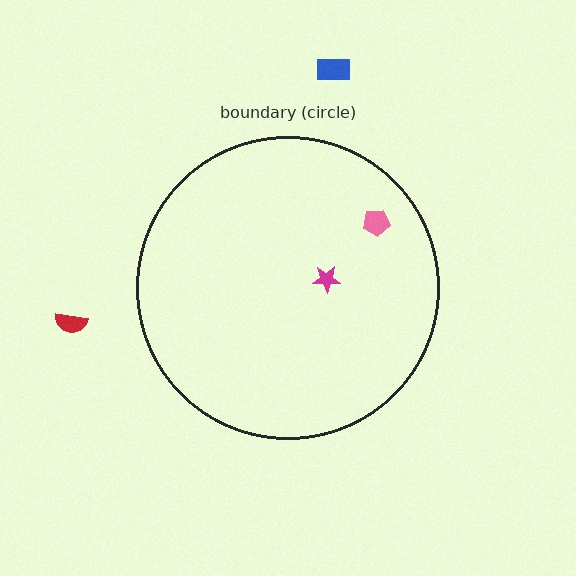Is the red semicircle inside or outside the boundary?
Outside.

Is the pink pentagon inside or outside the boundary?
Inside.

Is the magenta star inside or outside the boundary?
Inside.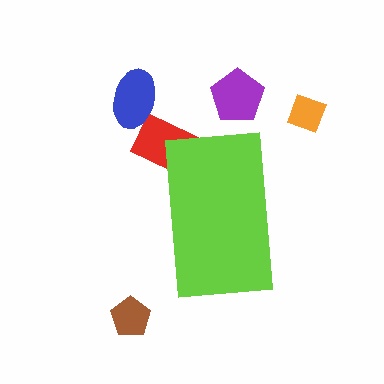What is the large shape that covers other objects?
A lime rectangle.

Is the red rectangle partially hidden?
Yes, the red rectangle is partially hidden behind the lime rectangle.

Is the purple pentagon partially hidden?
No, the purple pentagon is fully visible.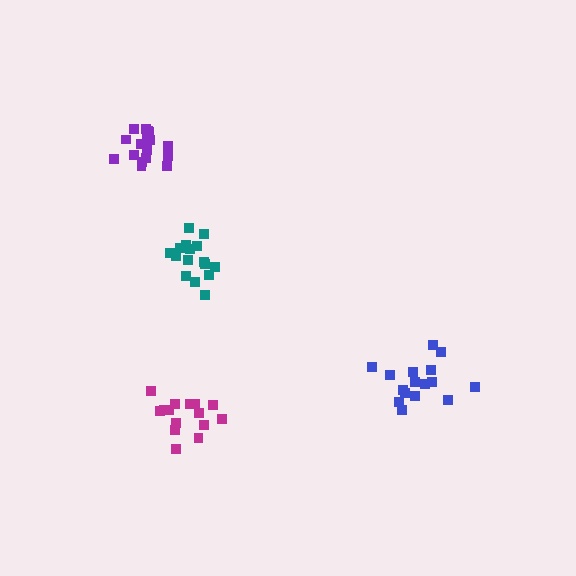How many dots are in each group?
Group 1: 16 dots, Group 2: 15 dots, Group 3: 16 dots, Group 4: 17 dots (64 total).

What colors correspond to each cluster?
The clusters are colored: blue, magenta, teal, purple.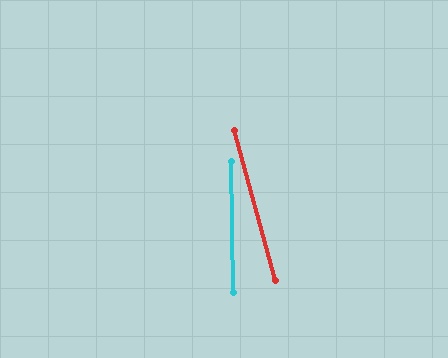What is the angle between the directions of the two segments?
Approximately 14 degrees.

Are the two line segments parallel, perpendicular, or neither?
Neither parallel nor perpendicular — they differ by about 14°.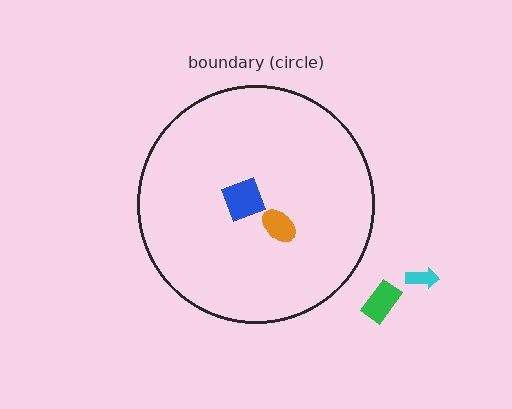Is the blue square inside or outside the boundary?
Inside.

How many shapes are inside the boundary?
2 inside, 2 outside.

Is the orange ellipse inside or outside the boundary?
Inside.